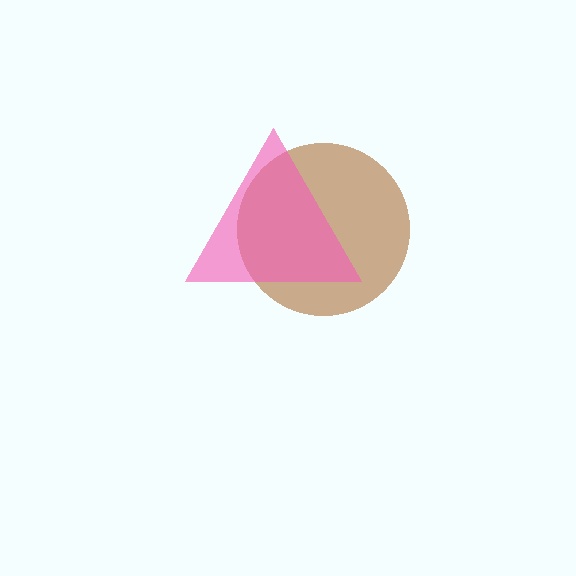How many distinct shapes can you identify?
There are 2 distinct shapes: a brown circle, a pink triangle.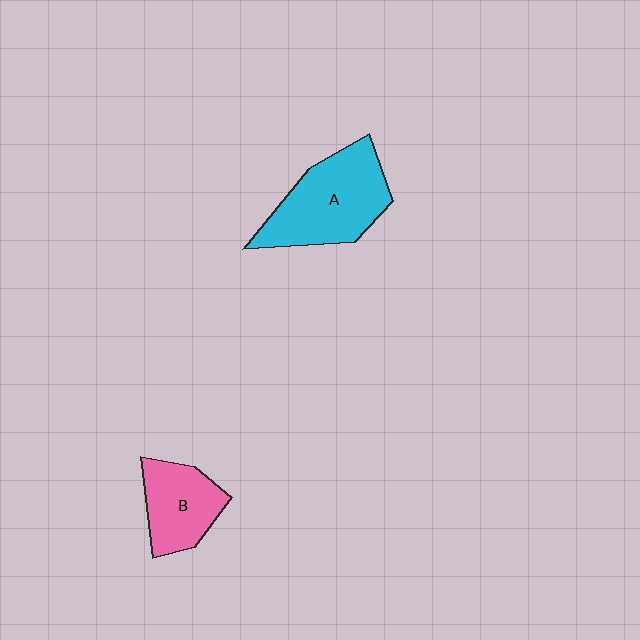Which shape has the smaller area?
Shape B (pink).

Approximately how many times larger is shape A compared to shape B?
Approximately 1.5 times.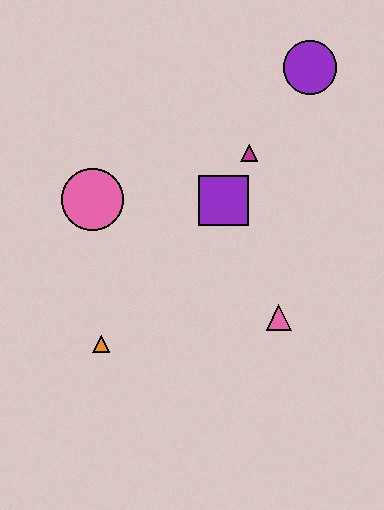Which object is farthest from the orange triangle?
The purple circle is farthest from the orange triangle.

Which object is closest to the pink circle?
The purple square is closest to the pink circle.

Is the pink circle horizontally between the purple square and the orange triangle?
No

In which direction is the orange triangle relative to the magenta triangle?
The orange triangle is below the magenta triangle.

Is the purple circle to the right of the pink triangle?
Yes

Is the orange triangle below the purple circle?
Yes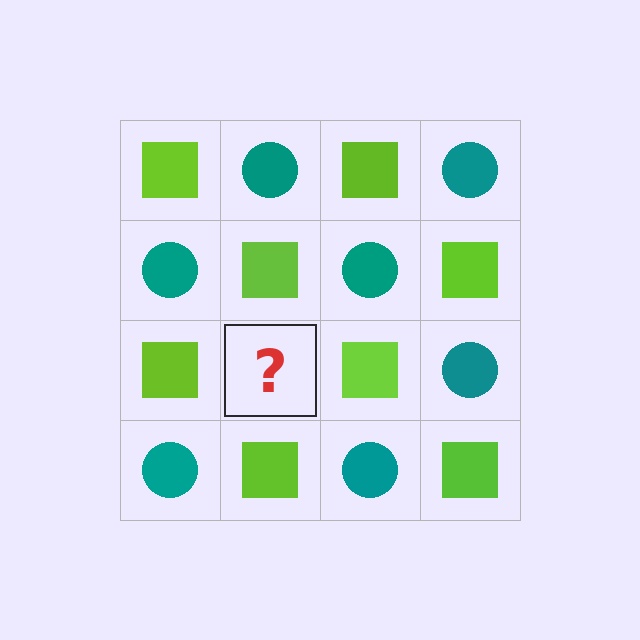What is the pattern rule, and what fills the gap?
The rule is that it alternates lime square and teal circle in a checkerboard pattern. The gap should be filled with a teal circle.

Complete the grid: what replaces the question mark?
The question mark should be replaced with a teal circle.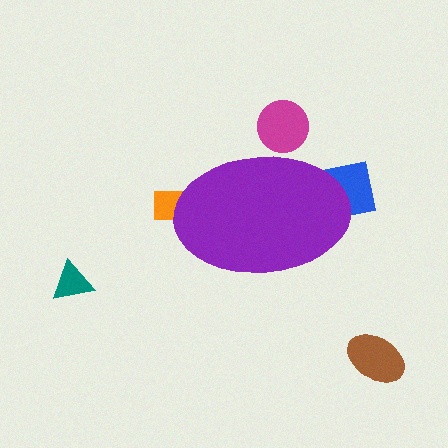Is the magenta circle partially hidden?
Yes, the magenta circle is partially hidden behind the purple ellipse.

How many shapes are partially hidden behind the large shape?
3 shapes are partially hidden.